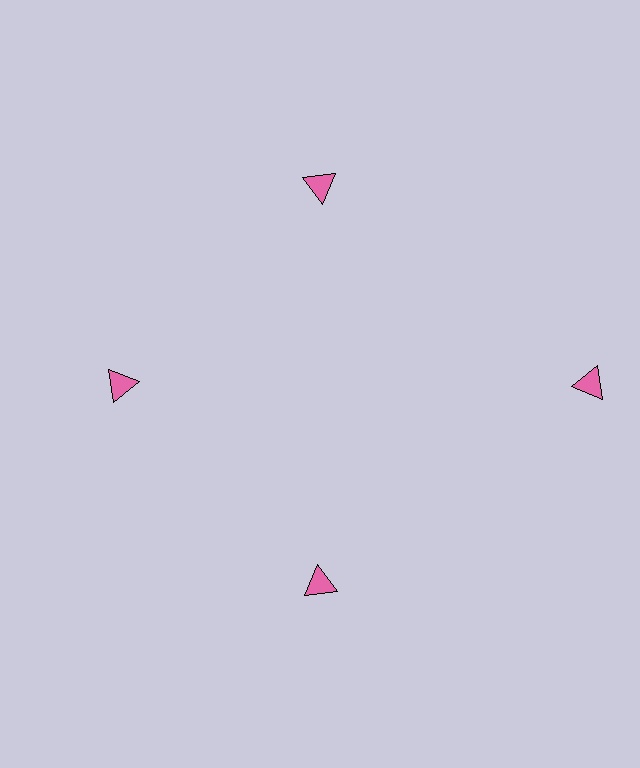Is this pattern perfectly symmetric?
No. The 4 pink triangles are arranged in a ring, but one element near the 3 o'clock position is pushed outward from the center, breaking the 4-fold rotational symmetry.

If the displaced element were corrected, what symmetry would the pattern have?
It would have 4-fold rotational symmetry — the pattern would map onto itself every 90 degrees.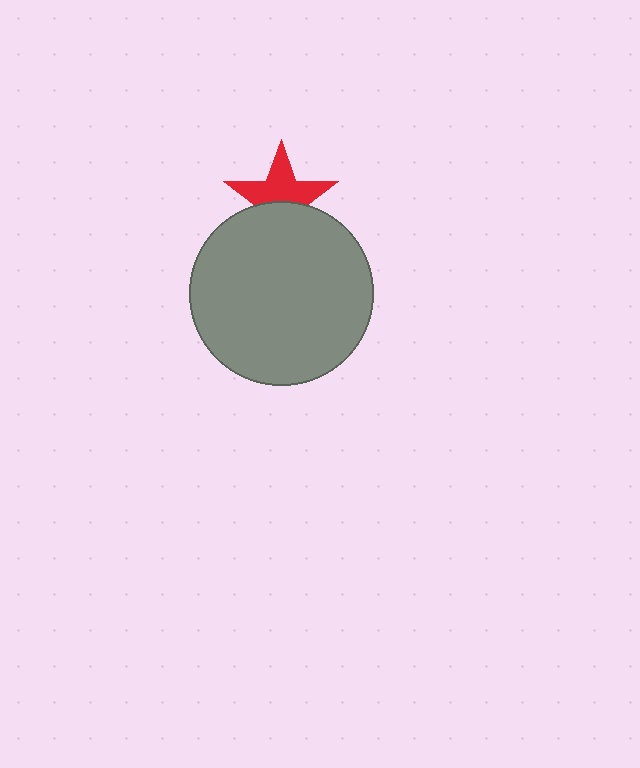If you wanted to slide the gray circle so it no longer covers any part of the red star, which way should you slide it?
Slide it down — that is the most direct way to separate the two shapes.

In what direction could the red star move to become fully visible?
The red star could move up. That would shift it out from behind the gray circle entirely.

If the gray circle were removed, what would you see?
You would see the complete red star.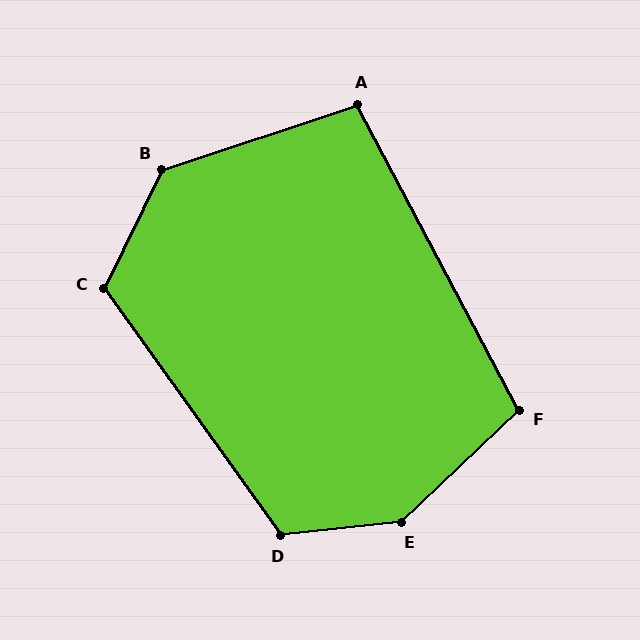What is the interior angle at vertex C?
Approximately 118 degrees (obtuse).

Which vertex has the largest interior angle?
E, at approximately 142 degrees.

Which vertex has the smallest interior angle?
A, at approximately 99 degrees.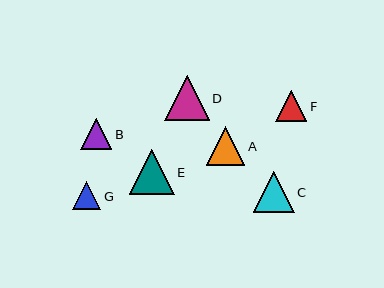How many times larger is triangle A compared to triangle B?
Triangle A is approximately 1.2 times the size of triangle B.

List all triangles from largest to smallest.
From largest to smallest: E, D, C, A, B, F, G.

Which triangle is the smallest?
Triangle G is the smallest with a size of approximately 28 pixels.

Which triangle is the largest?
Triangle E is the largest with a size of approximately 45 pixels.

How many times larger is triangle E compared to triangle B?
Triangle E is approximately 1.4 times the size of triangle B.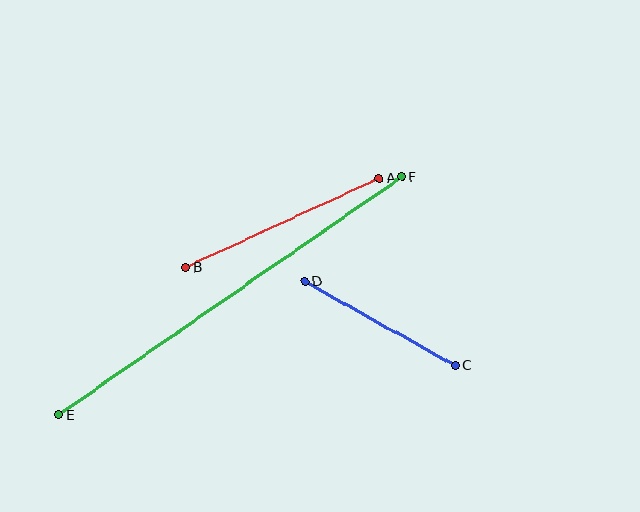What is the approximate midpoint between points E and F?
The midpoint is at approximately (230, 296) pixels.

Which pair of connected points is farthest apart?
Points E and F are farthest apart.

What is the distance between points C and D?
The distance is approximately 173 pixels.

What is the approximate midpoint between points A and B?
The midpoint is at approximately (283, 223) pixels.